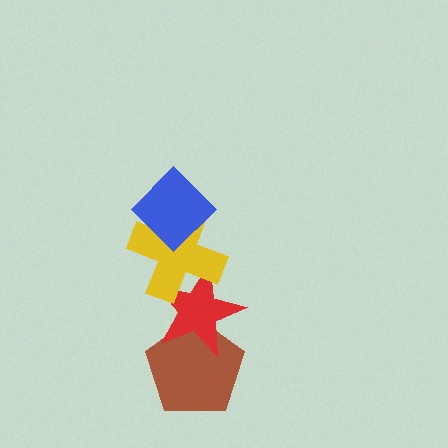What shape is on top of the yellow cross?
The blue diamond is on top of the yellow cross.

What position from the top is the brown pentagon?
The brown pentagon is 4th from the top.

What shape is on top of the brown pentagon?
The red star is on top of the brown pentagon.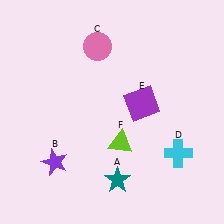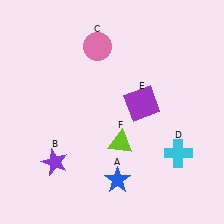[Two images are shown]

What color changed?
The star (A) changed from teal in Image 1 to blue in Image 2.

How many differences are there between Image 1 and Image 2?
There is 1 difference between the two images.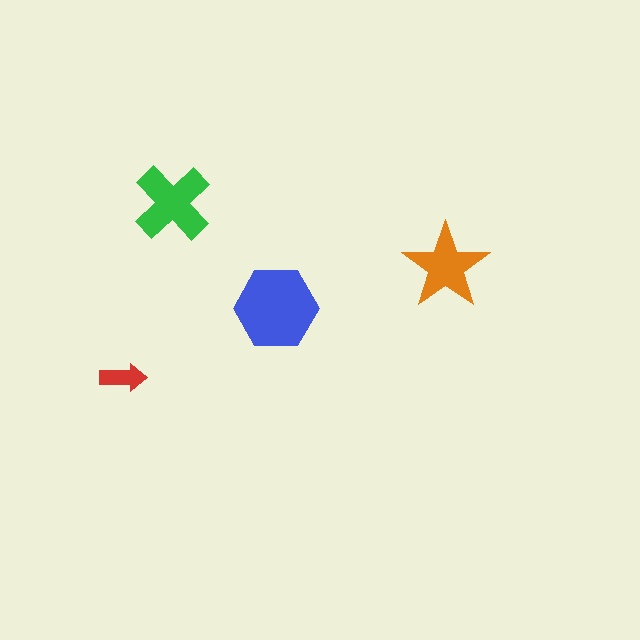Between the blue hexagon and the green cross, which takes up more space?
The blue hexagon.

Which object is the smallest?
The red arrow.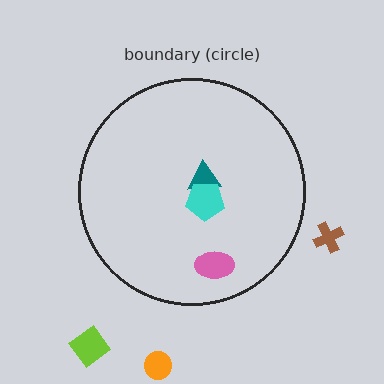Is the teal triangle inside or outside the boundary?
Inside.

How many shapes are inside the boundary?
3 inside, 3 outside.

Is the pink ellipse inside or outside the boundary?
Inside.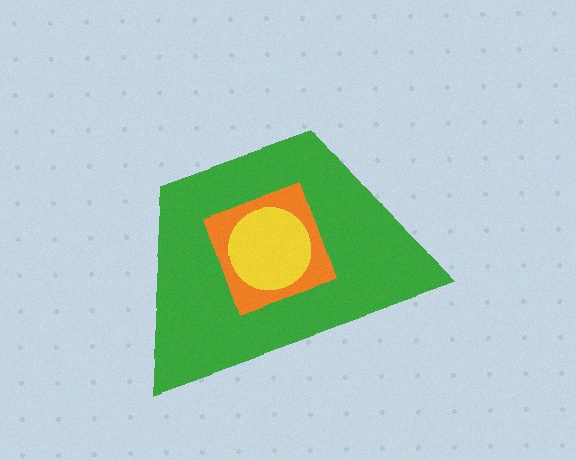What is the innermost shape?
The yellow circle.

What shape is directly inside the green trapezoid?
The orange diamond.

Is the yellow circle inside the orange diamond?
Yes.